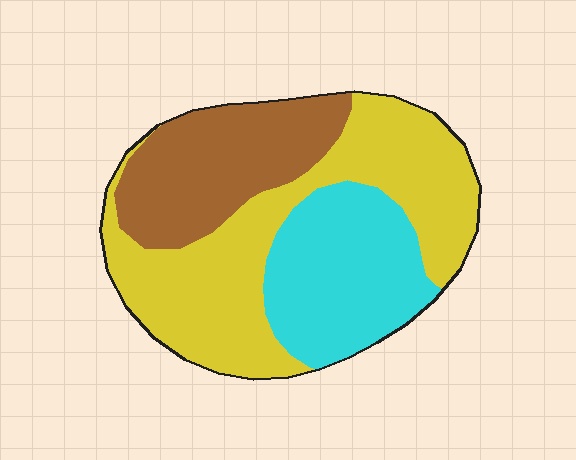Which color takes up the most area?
Yellow, at roughly 45%.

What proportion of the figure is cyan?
Cyan covers about 25% of the figure.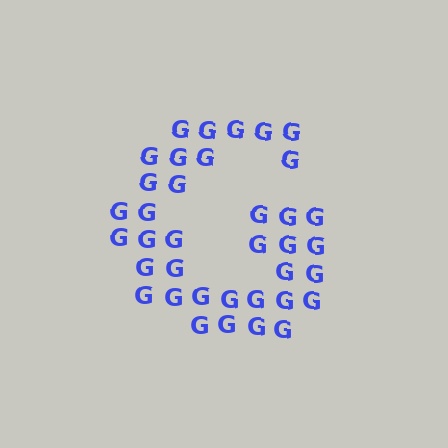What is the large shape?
The large shape is the letter G.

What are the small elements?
The small elements are letter G's.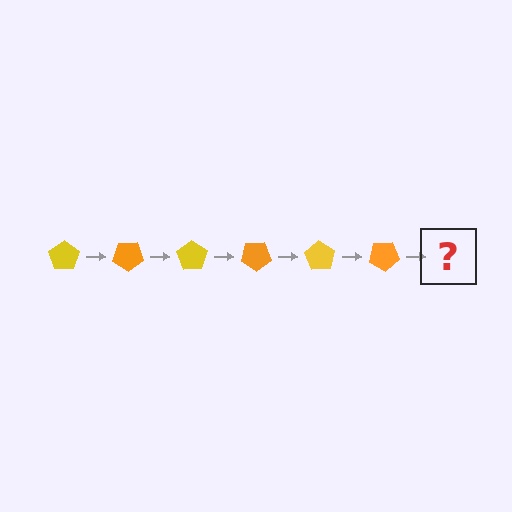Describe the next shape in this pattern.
It should be a yellow pentagon, rotated 210 degrees from the start.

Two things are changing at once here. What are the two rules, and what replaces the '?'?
The two rules are that it rotates 35 degrees each step and the color cycles through yellow and orange. The '?' should be a yellow pentagon, rotated 210 degrees from the start.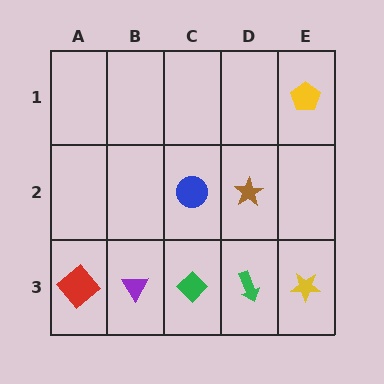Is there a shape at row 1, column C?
No, that cell is empty.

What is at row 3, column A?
A red diamond.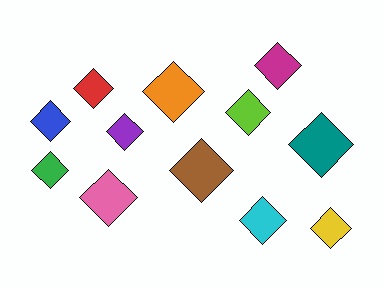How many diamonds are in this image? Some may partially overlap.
There are 12 diamonds.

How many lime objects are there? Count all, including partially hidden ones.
There is 1 lime object.